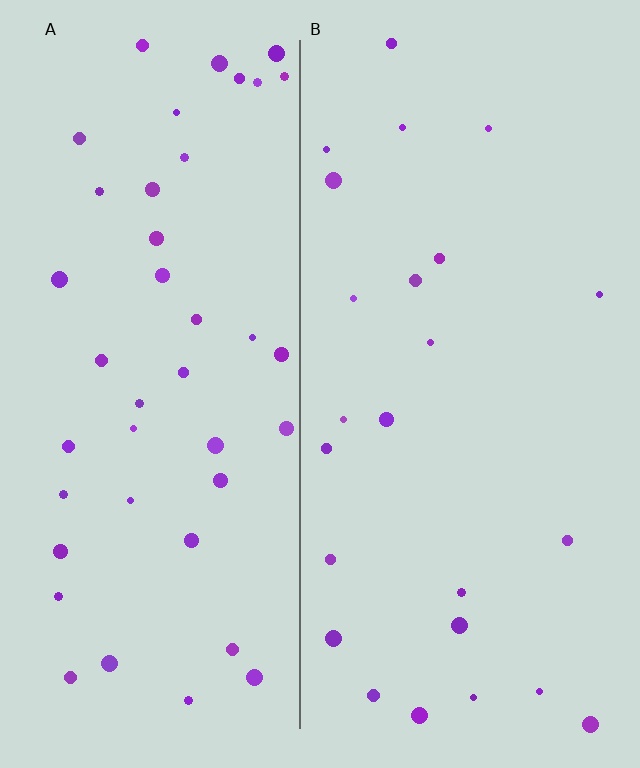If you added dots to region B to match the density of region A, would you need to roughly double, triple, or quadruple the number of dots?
Approximately double.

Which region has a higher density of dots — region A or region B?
A (the left).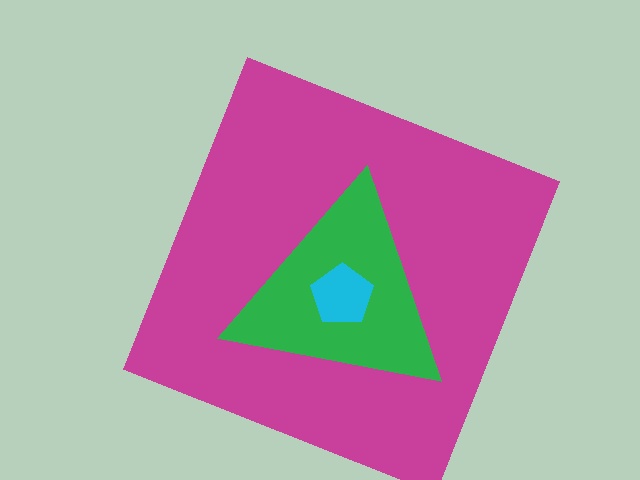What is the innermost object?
The cyan pentagon.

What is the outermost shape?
The magenta square.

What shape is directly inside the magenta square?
The green triangle.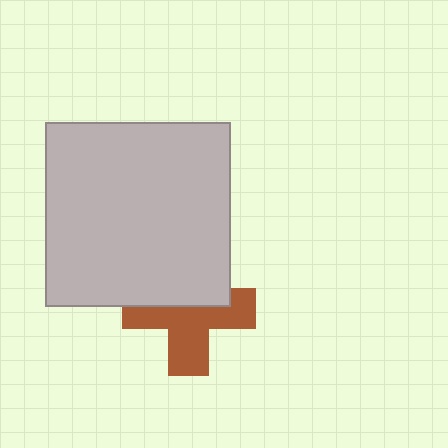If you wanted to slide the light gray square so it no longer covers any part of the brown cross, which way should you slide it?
Slide it up — that is the most direct way to separate the two shapes.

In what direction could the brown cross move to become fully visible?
The brown cross could move down. That would shift it out from behind the light gray square entirely.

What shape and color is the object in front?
The object in front is a light gray square.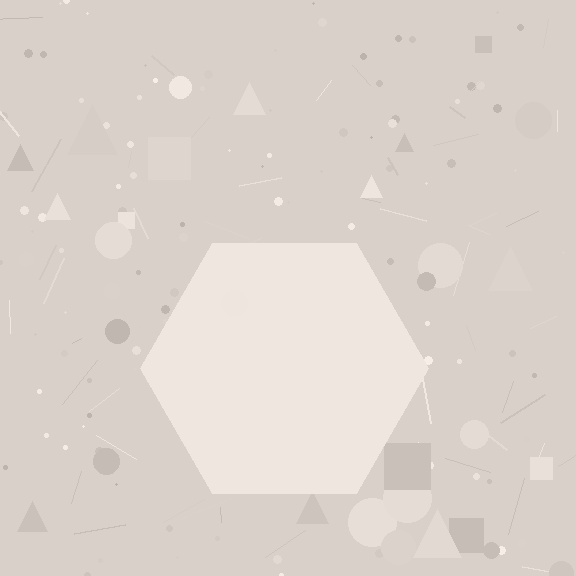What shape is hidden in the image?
A hexagon is hidden in the image.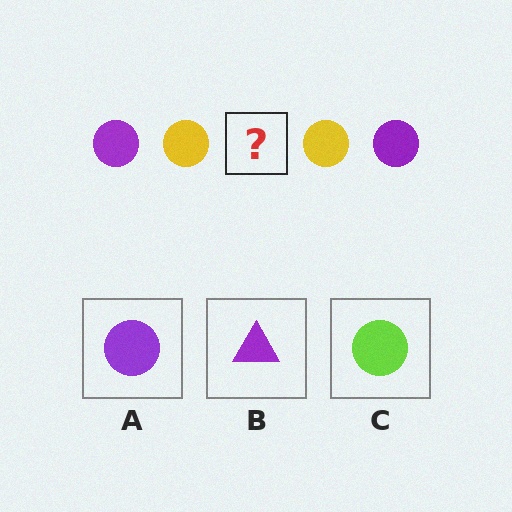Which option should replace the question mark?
Option A.